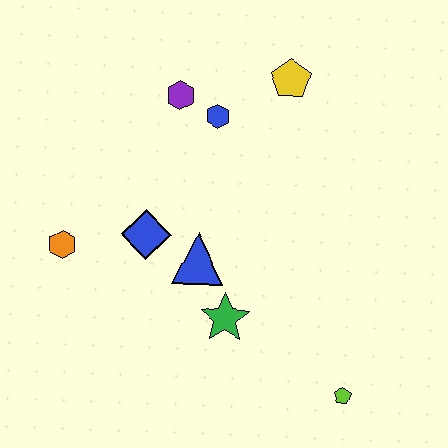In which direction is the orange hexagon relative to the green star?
The orange hexagon is to the left of the green star.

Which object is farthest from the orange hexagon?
The lime pentagon is farthest from the orange hexagon.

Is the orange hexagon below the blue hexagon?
Yes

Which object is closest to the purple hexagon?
The blue hexagon is closest to the purple hexagon.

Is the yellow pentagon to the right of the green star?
Yes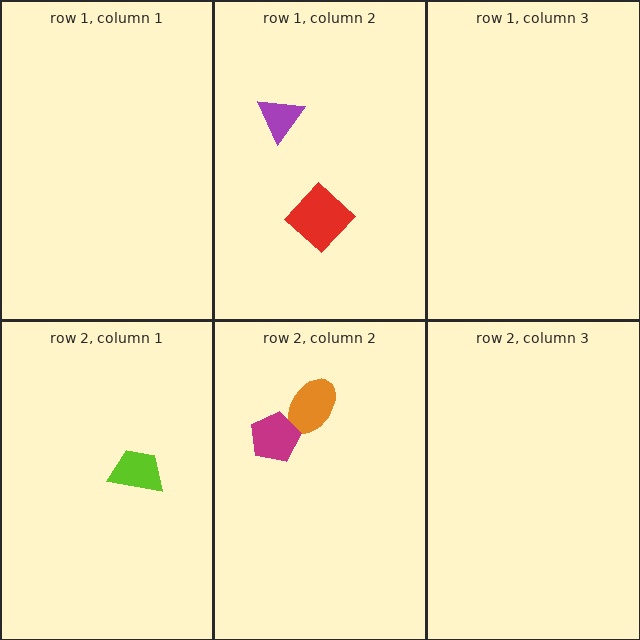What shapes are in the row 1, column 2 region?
The red diamond, the purple triangle.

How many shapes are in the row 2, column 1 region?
1.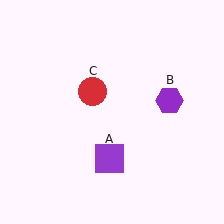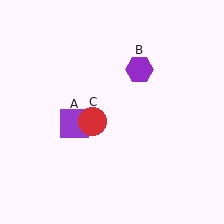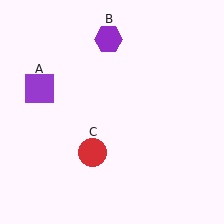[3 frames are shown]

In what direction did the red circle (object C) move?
The red circle (object C) moved down.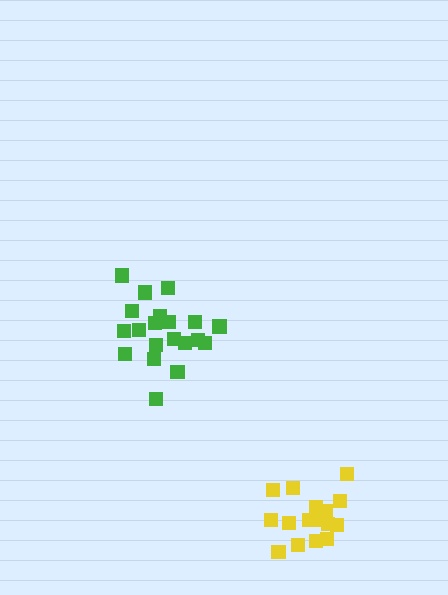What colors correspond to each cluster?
The clusters are colored: yellow, green.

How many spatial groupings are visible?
There are 2 spatial groupings.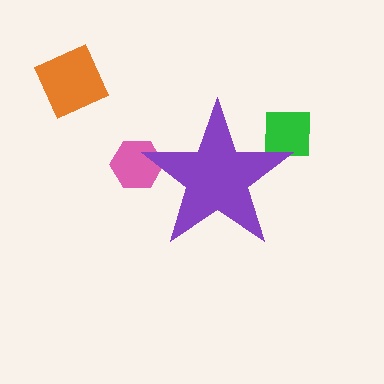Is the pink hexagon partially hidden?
Yes, the pink hexagon is partially hidden behind the purple star.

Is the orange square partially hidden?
No, the orange square is fully visible.